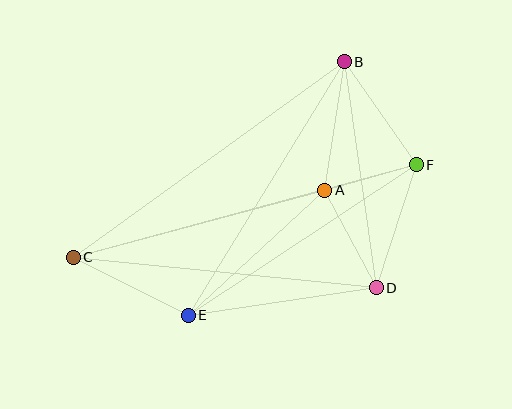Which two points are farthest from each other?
Points C and F are farthest from each other.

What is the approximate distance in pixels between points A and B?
The distance between A and B is approximately 130 pixels.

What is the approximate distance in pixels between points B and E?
The distance between B and E is approximately 297 pixels.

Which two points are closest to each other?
Points A and F are closest to each other.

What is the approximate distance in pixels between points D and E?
The distance between D and E is approximately 190 pixels.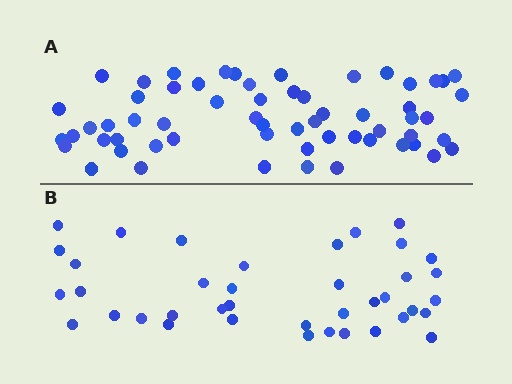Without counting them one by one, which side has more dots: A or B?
Region A (the top region) has more dots.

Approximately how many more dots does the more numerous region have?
Region A has approximately 20 more dots than region B.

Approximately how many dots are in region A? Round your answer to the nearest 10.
About 60 dots.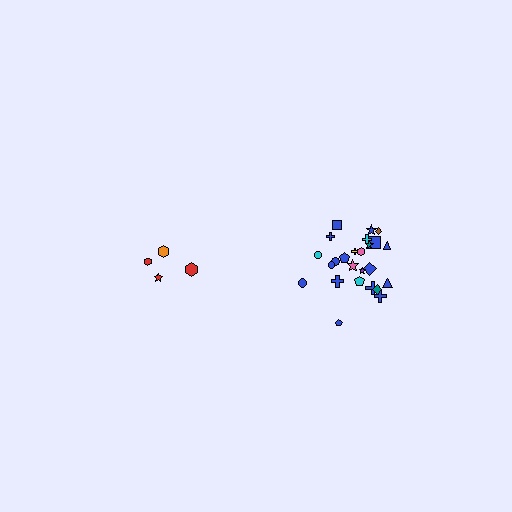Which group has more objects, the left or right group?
The right group.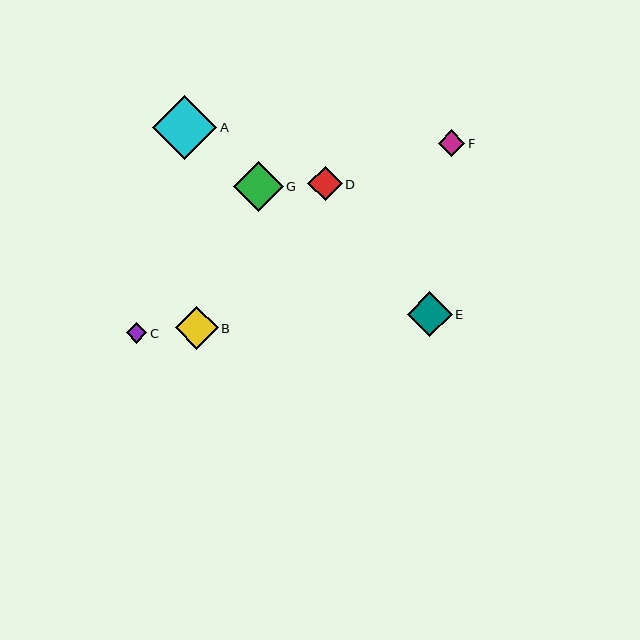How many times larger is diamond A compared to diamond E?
Diamond A is approximately 1.4 times the size of diamond E.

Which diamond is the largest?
Diamond A is the largest with a size of approximately 64 pixels.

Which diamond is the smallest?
Diamond C is the smallest with a size of approximately 21 pixels.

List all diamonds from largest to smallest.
From largest to smallest: A, G, E, B, D, F, C.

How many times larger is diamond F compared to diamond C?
Diamond F is approximately 1.3 times the size of diamond C.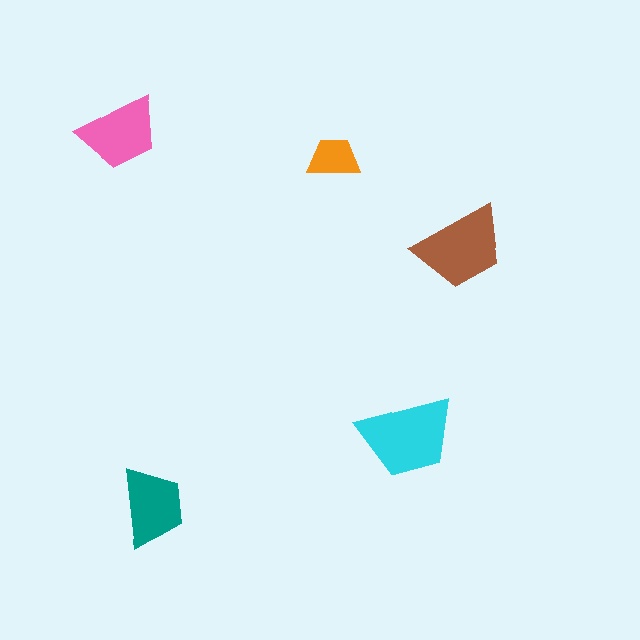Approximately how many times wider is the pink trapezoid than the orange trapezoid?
About 1.5 times wider.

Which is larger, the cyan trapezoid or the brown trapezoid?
The cyan one.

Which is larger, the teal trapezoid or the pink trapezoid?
The pink one.